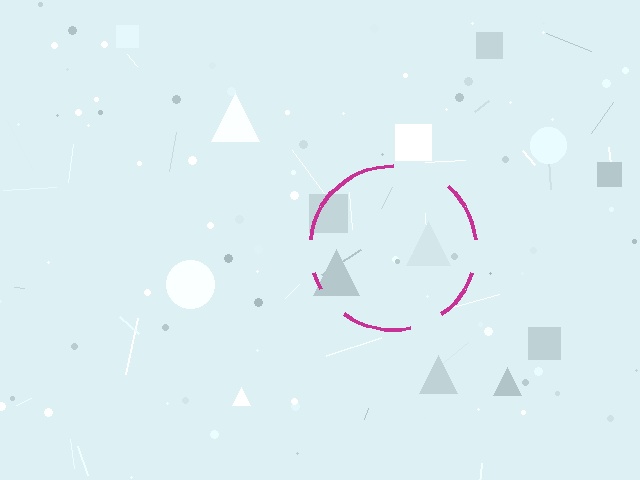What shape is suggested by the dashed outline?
The dashed outline suggests a circle.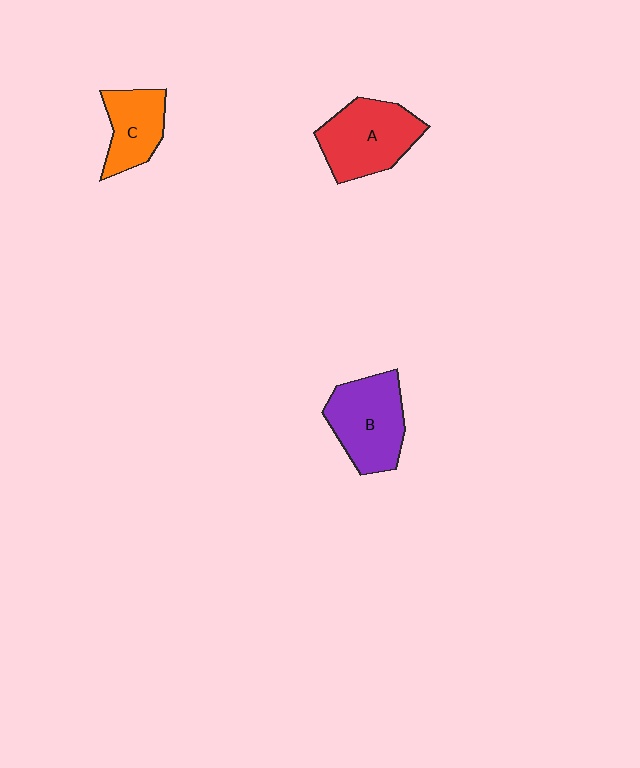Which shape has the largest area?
Shape A (red).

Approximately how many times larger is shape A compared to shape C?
Approximately 1.4 times.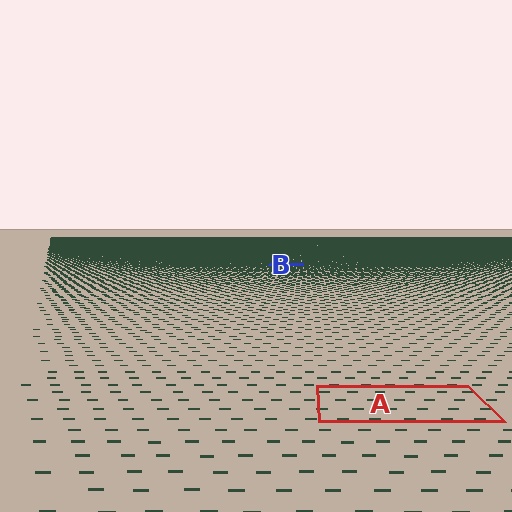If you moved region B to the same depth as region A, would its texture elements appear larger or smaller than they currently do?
They would appear larger. At a closer depth, the same texture elements are projected at a bigger on-screen size.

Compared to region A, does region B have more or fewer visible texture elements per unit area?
Region B has more texture elements per unit area — they are packed more densely because it is farther away.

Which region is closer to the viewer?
Region A is closer. The texture elements there are larger and more spread out.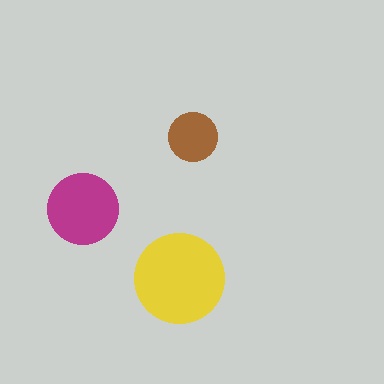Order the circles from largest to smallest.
the yellow one, the magenta one, the brown one.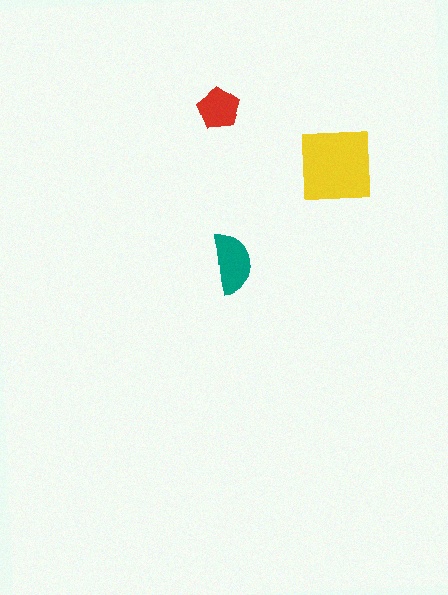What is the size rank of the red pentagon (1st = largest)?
3rd.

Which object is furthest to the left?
The red pentagon is leftmost.